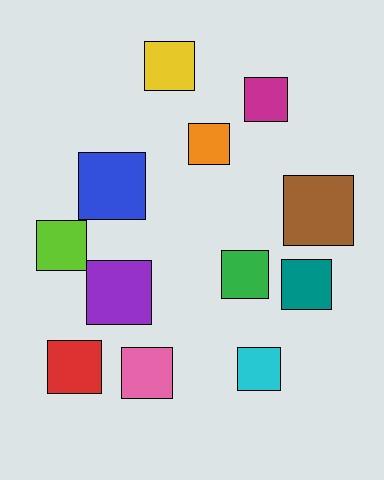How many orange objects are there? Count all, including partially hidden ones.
There is 1 orange object.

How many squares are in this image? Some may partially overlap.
There are 12 squares.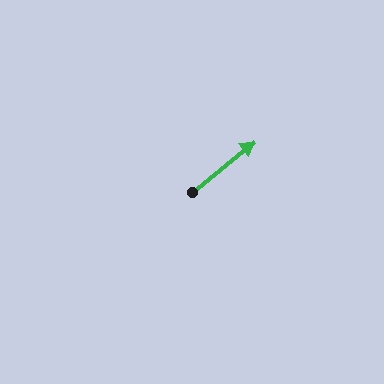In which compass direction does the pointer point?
Northeast.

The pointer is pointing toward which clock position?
Roughly 2 o'clock.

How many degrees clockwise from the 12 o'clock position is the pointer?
Approximately 51 degrees.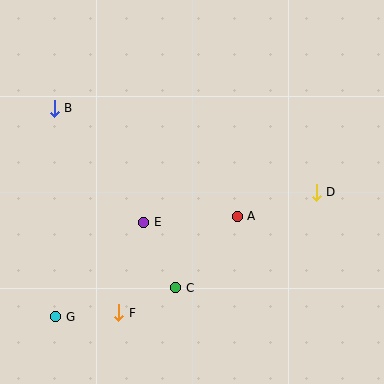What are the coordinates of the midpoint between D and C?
The midpoint between D and C is at (246, 240).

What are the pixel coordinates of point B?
Point B is at (54, 108).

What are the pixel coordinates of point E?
Point E is at (144, 222).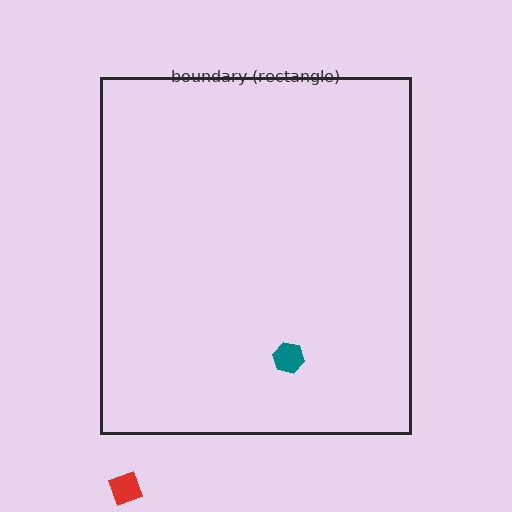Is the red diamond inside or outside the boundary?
Outside.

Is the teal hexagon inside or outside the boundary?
Inside.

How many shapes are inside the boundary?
1 inside, 1 outside.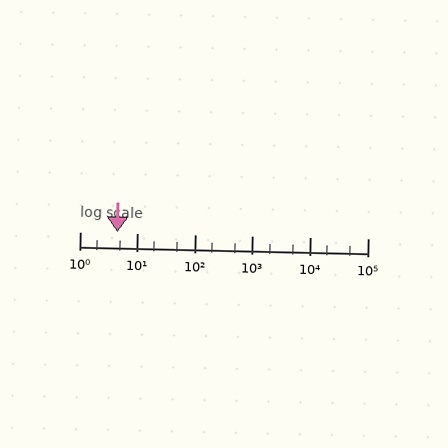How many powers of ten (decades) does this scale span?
The scale spans 5 decades, from 1 to 100000.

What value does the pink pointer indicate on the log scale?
The pointer indicates approximately 4.4.